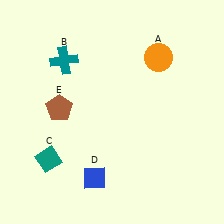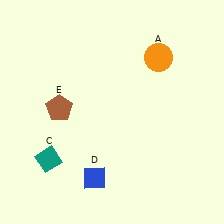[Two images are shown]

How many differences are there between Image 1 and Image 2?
There is 1 difference between the two images.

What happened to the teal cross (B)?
The teal cross (B) was removed in Image 2. It was in the top-left area of Image 1.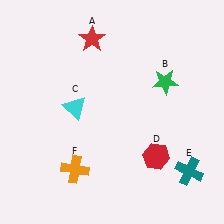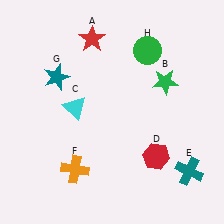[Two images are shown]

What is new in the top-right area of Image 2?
A green circle (H) was added in the top-right area of Image 2.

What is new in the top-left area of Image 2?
A teal star (G) was added in the top-left area of Image 2.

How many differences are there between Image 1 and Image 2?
There are 2 differences between the two images.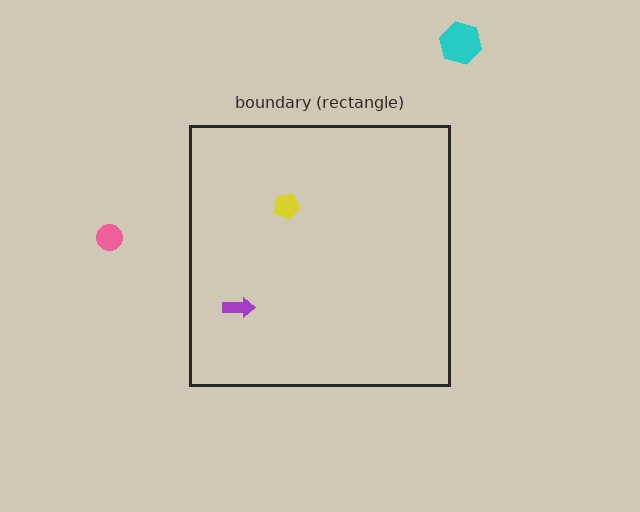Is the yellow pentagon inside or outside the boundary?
Inside.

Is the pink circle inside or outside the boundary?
Outside.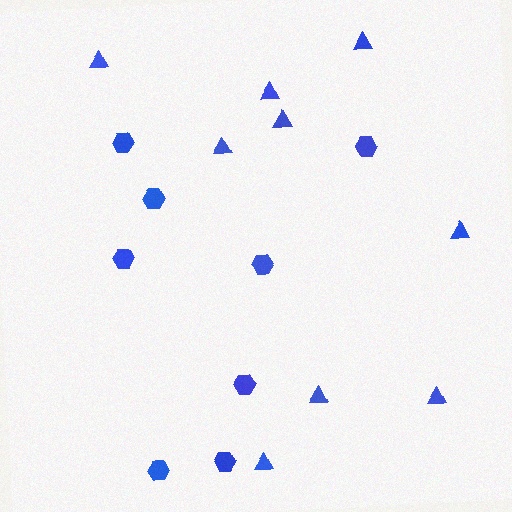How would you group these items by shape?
There are 2 groups: one group of triangles (9) and one group of hexagons (8).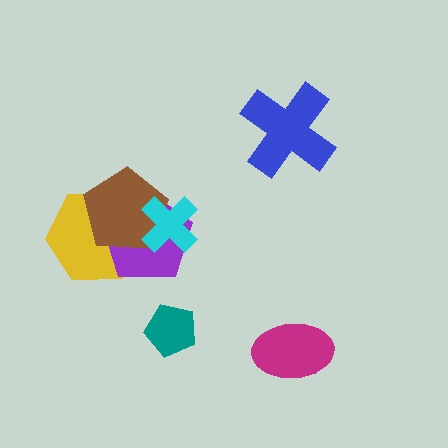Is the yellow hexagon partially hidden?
Yes, it is partially covered by another shape.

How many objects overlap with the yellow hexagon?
2 objects overlap with the yellow hexagon.